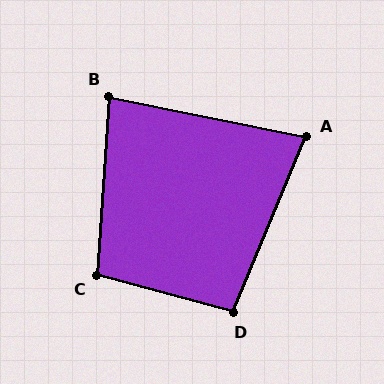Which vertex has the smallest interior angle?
A, at approximately 79 degrees.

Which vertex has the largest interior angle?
C, at approximately 101 degrees.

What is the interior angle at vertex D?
Approximately 98 degrees (obtuse).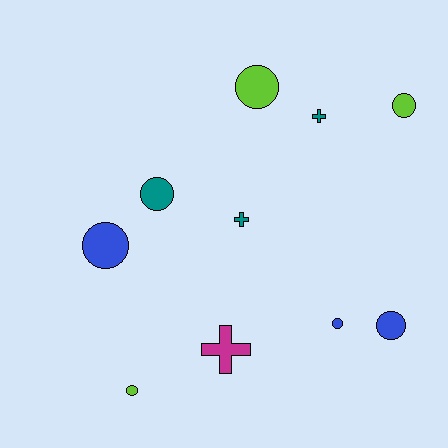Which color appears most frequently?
Lime, with 3 objects.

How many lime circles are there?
There are 3 lime circles.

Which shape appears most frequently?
Circle, with 7 objects.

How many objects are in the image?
There are 10 objects.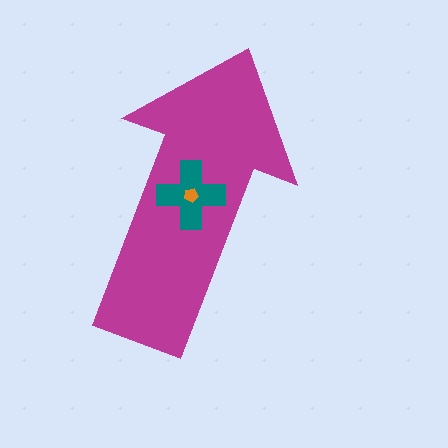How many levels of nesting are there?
3.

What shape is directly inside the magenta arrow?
The teal cross.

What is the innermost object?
The orange pentagon.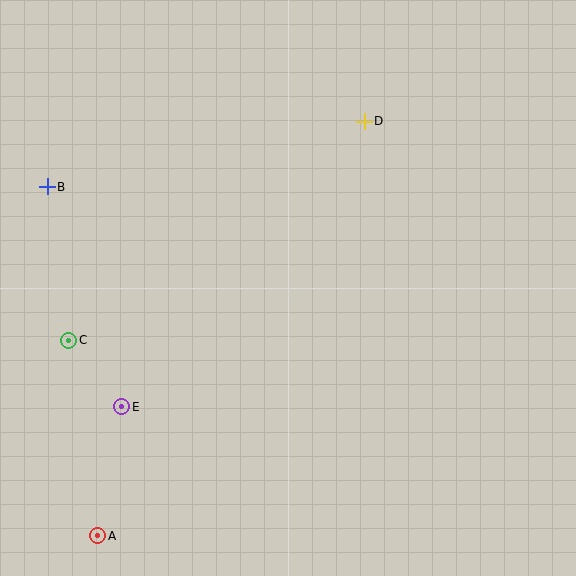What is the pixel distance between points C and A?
The distance between C and A is 198 pixels.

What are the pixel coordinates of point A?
Point A is at (98, 536).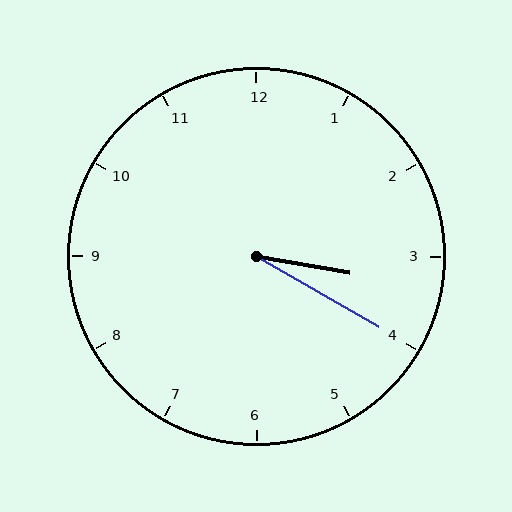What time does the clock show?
3:20.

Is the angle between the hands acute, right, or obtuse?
It is acute.